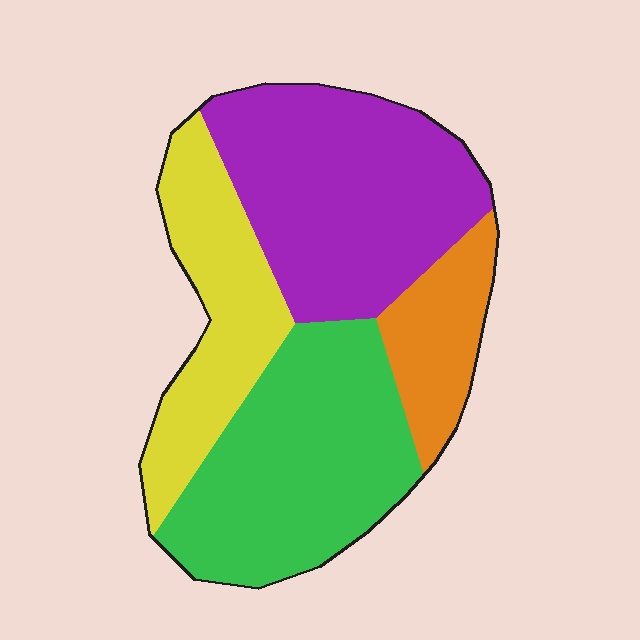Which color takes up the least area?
Orange, at roughly 10%.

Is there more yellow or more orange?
Yellow.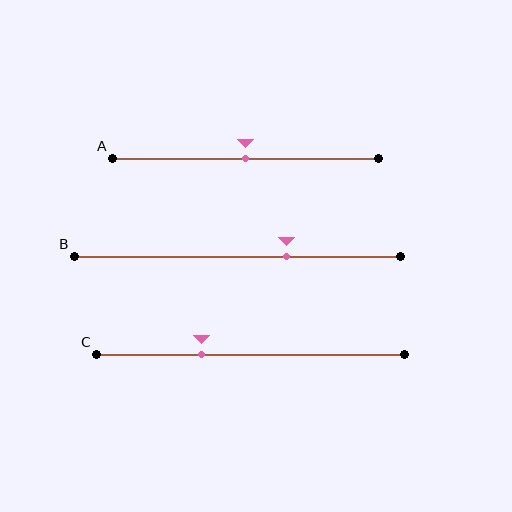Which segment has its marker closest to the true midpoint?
Segment A has its marker closest to the true midpoint.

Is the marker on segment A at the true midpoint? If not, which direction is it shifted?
Yes, the marker on segment A is at the true midpoint.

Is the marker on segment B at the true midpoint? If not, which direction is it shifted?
No, the marker on segment B is shifted to the right by about 15% of the segment length.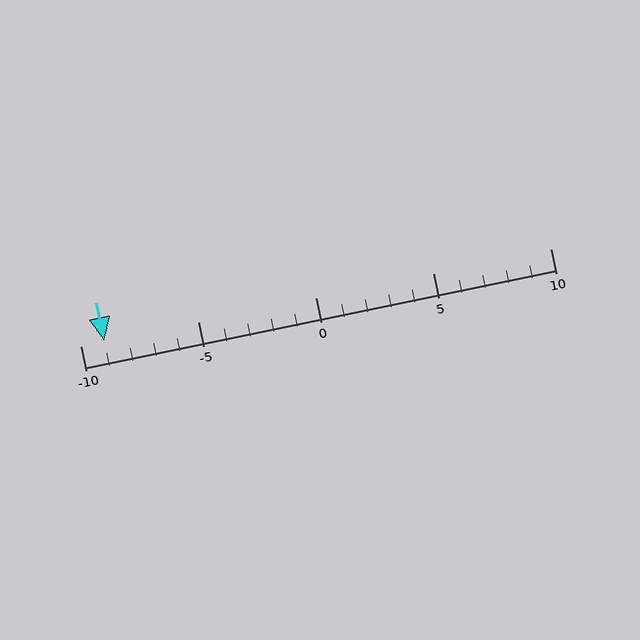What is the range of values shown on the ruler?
The ruler shows values from -10 to 10.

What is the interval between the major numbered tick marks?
The major tick marks are spaced 5 units apart.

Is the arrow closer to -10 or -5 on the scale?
The arrow is closer to -10.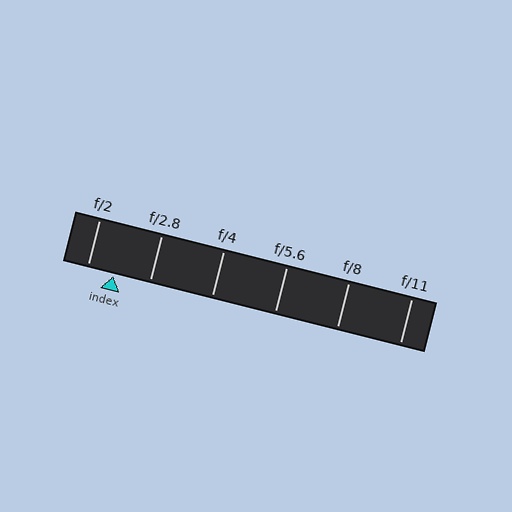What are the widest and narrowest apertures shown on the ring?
The widest aperture shown is f/2 and the narrowest is f/11.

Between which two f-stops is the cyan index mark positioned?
The index mark is between f/2 and f/2.8.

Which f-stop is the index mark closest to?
The index mark is closest to f/2.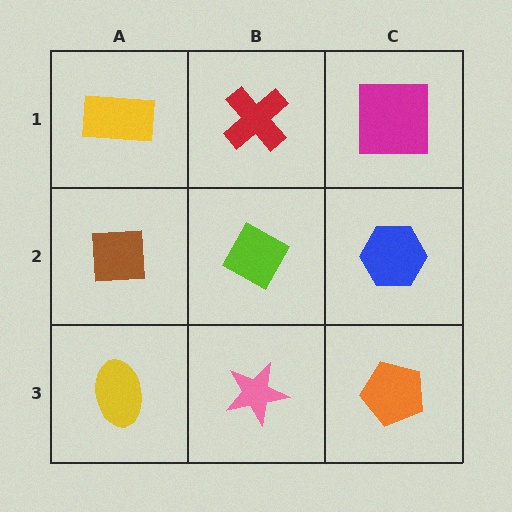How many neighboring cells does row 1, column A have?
2.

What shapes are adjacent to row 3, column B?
A lime diamond (row 2, column B), a yellow ellipse (row 3, column A), an orange pentagon (row 3, column C).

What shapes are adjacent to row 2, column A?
A yellow rectangle (row 1, column A), a yellow ellipse (row 3, column A), a lime diamond (row 2, column B).